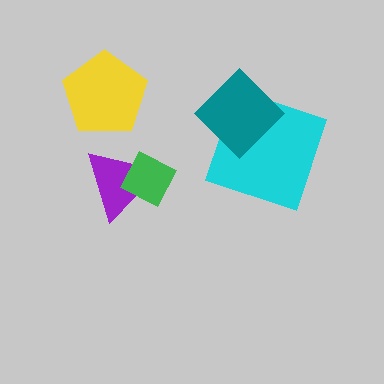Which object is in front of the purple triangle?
The green diamond is in front of the purple triangle.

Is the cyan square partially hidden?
Yes, it is partially covered by another shape.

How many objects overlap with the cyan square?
1 object overlaps with the cyan square.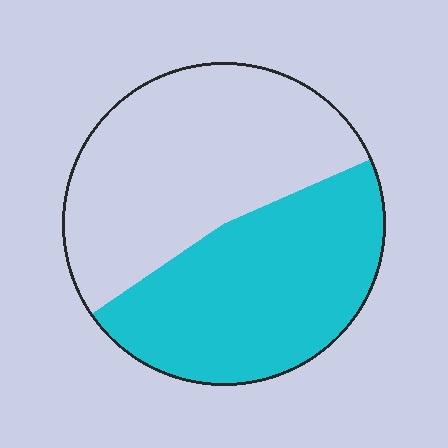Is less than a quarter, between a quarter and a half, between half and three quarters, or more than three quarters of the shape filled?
Between a quarter and a half.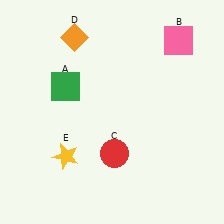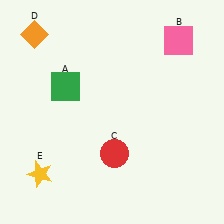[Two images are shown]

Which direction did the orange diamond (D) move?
The orange diamond (D) moved left.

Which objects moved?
The objects that moved are: the orange diamond (D), the yellow star (E).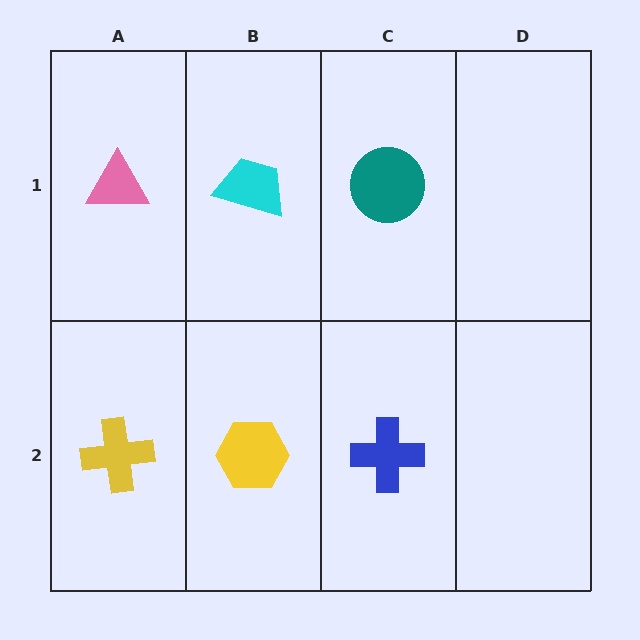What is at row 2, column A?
A yellow cross.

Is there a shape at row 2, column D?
No, that cell is empty.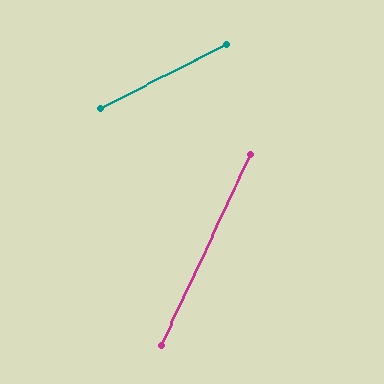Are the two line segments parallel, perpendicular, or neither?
Neither parallel nor perpendicular — they differ by about 38°.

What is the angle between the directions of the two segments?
Approximately 38 degrees.